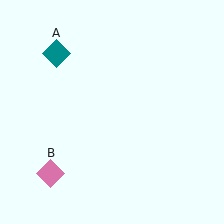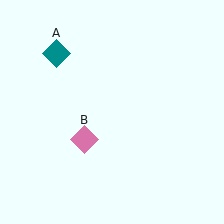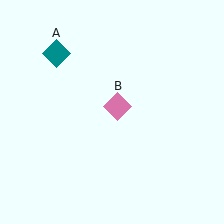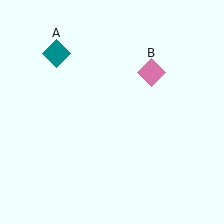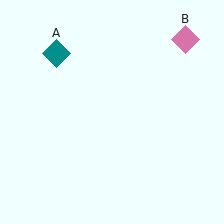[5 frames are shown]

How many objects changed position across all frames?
1 object changed position: pink diamond (object B).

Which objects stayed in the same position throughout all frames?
Teal diamond (object A) remained stationary.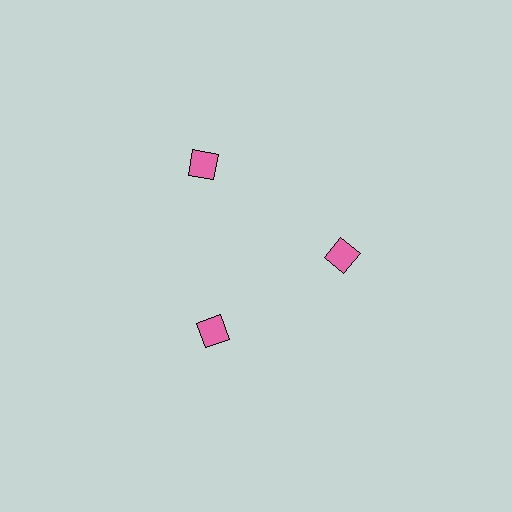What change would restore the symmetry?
The symmetry would be restored by moving it inward, back onto the ring so that all 3 squares sit at equal angles and equal distance from the center.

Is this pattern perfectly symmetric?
No. The 3 pink squares are arranged in a ring, but one element near the 11 o'clock position is pushed outward from the center, breaking the 3-fold rotational symmetry.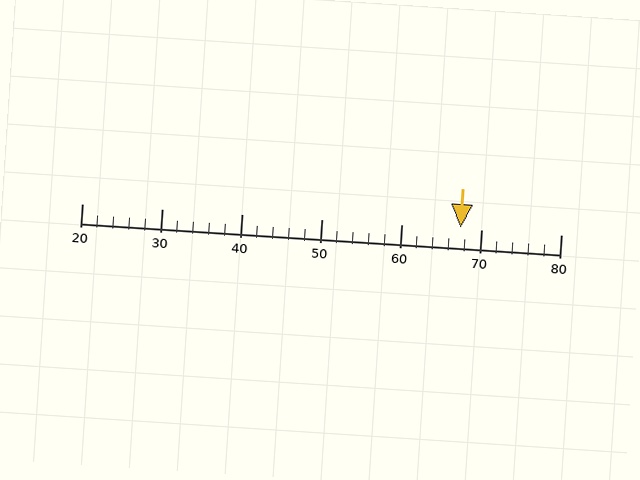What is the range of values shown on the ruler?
The ruler shows values from 20 to 80.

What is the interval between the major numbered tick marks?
The major tick marks are spaced 10 units apart.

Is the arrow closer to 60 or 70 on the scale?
The arrow is closer to 70.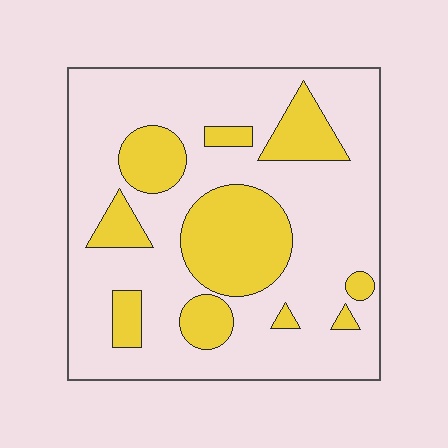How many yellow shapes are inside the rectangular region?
10.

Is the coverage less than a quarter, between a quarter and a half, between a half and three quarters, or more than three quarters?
Between a quarter and a half.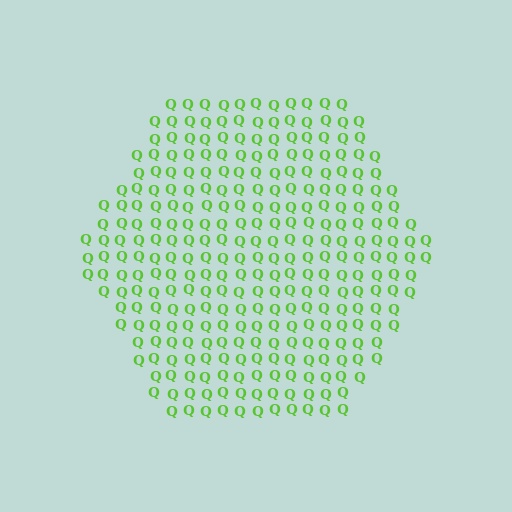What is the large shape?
The large shape is a hexagon.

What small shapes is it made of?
It is made of small letter Q's.